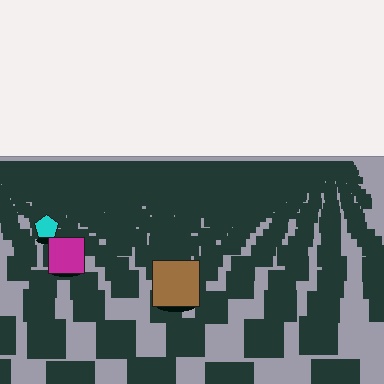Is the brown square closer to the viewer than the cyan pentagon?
Yes. The brown square is closer — you can tell from the texture gradient: the ground texture is coarser near it.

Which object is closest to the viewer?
The brown square is closest. The texture marks near it are larger and more spread out.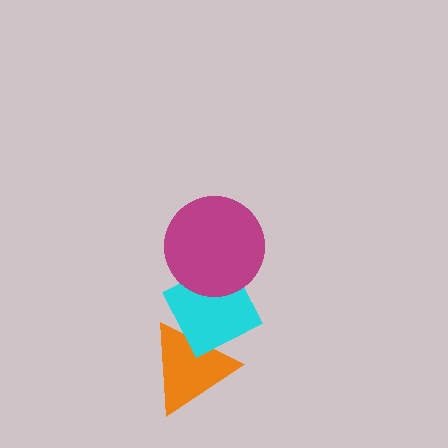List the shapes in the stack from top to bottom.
From top to bottom: the magenta circle, the cyan diamond, the orange triangle.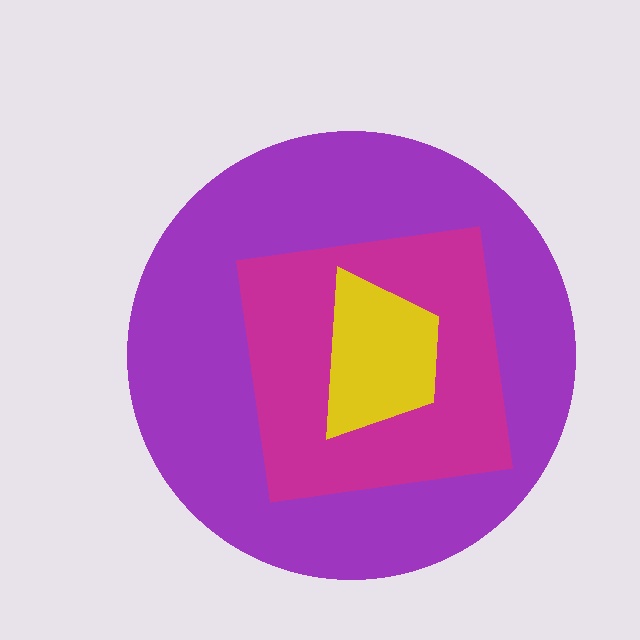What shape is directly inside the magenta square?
The yellow trapezoid.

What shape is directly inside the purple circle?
The magenta square.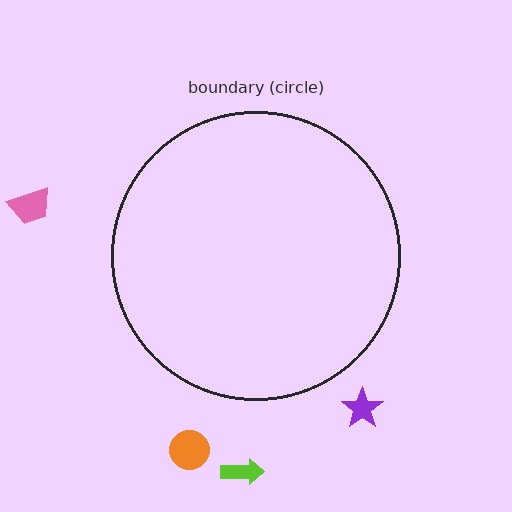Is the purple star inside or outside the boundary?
Outside.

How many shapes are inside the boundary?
0 inside, 4 outside.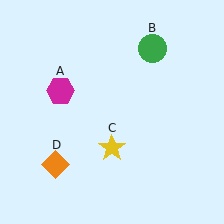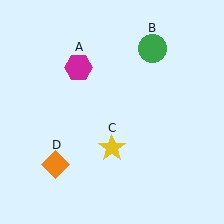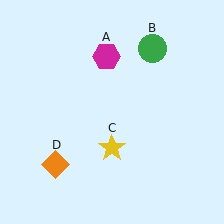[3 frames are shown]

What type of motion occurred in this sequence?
The magenta hexagon (object A) rotated clockwise around the center of the scene.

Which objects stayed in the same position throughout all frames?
Green circle (object B) and yellow star (object C) and orange diamond (object D) remained stationary.